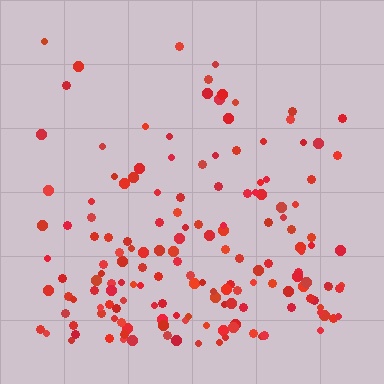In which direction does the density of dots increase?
From top to bottom, with the bottom side densest.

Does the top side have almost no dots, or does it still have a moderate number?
Still a moderate number, just noticeably fewer than the bottom.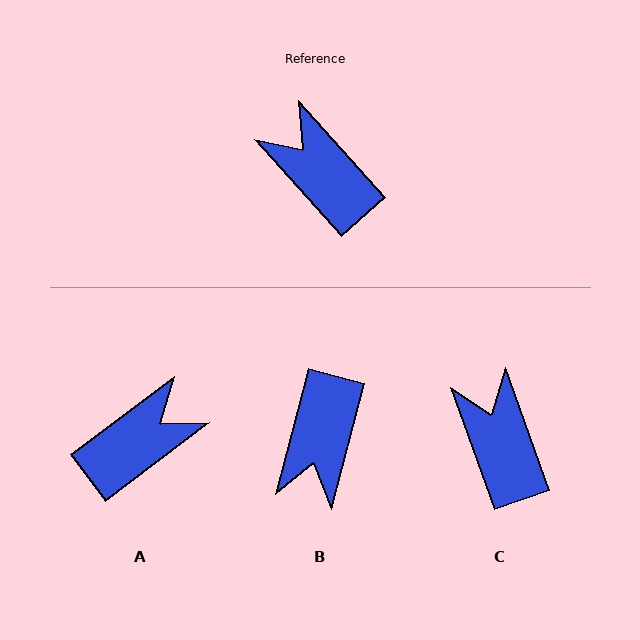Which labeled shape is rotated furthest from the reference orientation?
B, about 123 degrees away.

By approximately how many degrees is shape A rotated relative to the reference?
Approximately 95 degrees clockwise.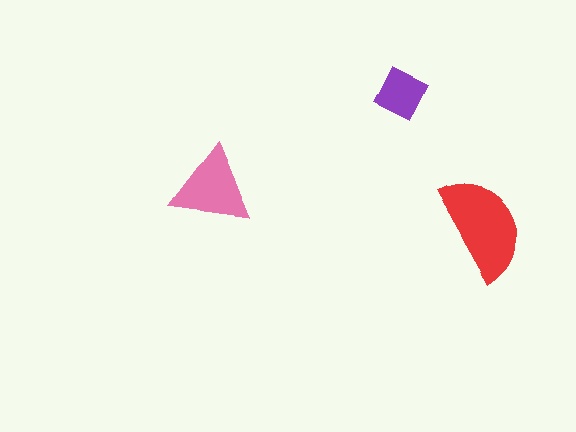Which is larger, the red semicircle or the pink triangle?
The red semicircle.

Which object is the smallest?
The purple diamond.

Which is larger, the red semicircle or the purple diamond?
The red semicircle.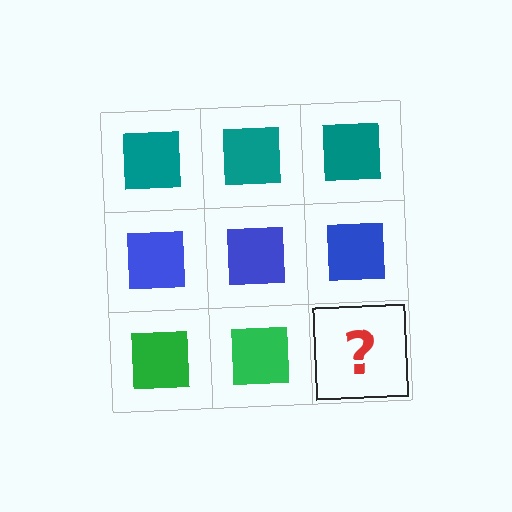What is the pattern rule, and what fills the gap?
The rule is that each row has a consistent color. The gap should be filled with a green square.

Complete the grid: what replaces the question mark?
The question mark should be replaced with a green square.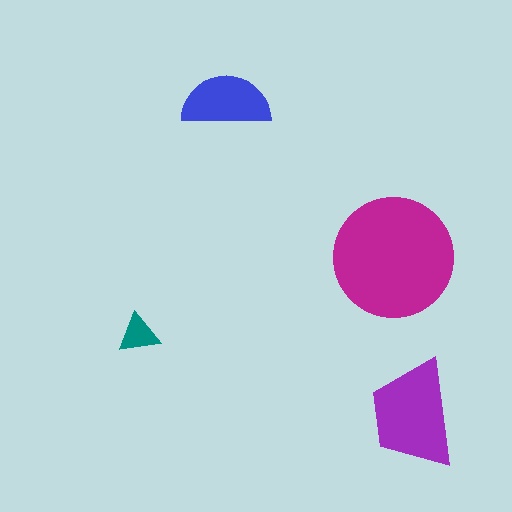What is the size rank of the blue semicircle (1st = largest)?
3rd.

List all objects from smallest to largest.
The teal triangle, the blue semicircle, the purple trapezoid, the magenta circle.